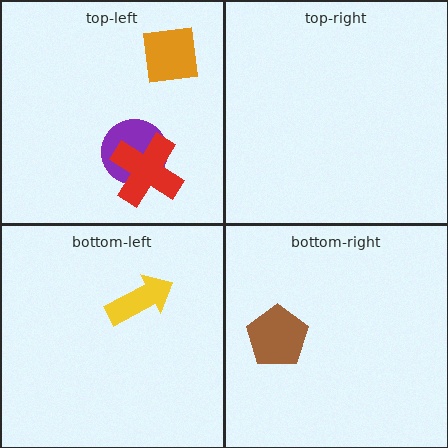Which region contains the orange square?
The top-left region.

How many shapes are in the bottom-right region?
1.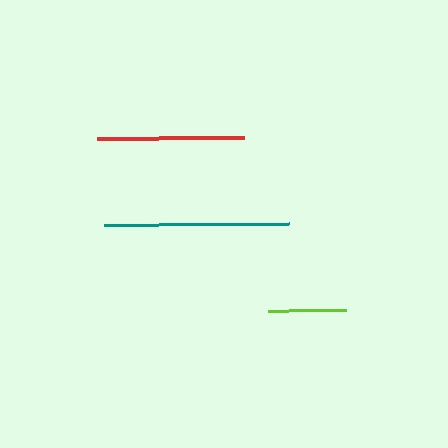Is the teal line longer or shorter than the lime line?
The teal line is longer than the lime line.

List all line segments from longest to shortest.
From longest to shortest: teal, red, lime.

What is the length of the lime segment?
The lime segment is approximately 79 pixels long.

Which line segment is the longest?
The teal line is the longest at approximately 186 pixels.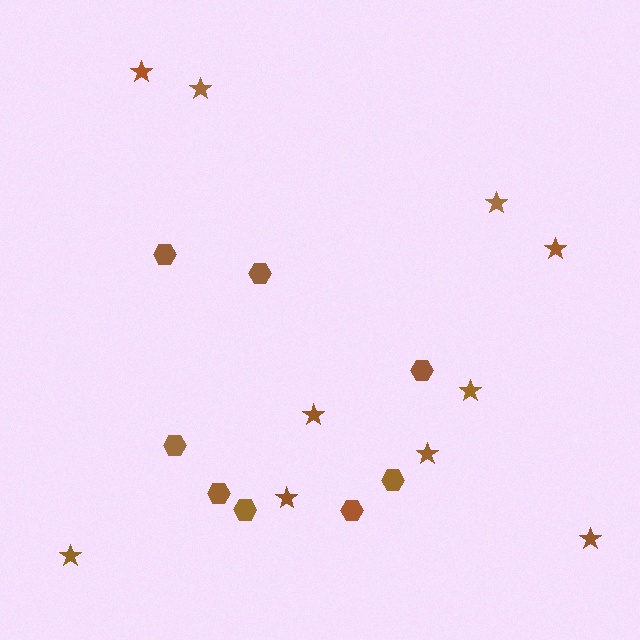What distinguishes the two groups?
There are 2 groups: one group of stars (10) and one group of hexagons (8).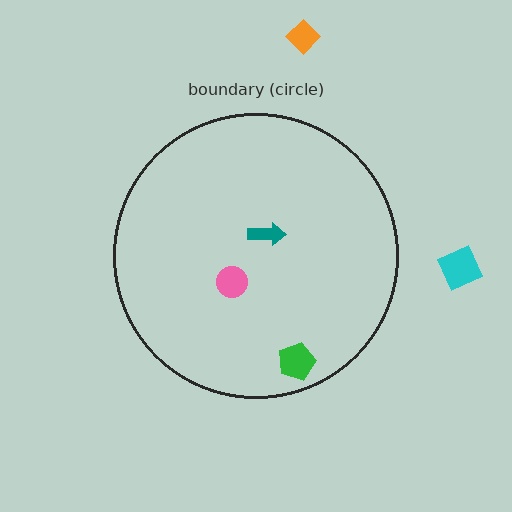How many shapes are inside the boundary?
3 inside, 2 outside.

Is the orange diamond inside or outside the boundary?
Outside.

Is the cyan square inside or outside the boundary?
Outside.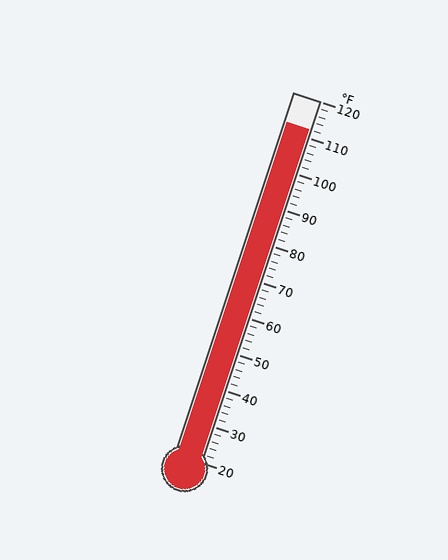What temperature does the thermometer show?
The thermometer shows approximately 112°F.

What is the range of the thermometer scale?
The thermometer scale ranges from 20°F to 120°F.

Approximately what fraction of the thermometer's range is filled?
The thermometer is filled to approximately 90% of its range.